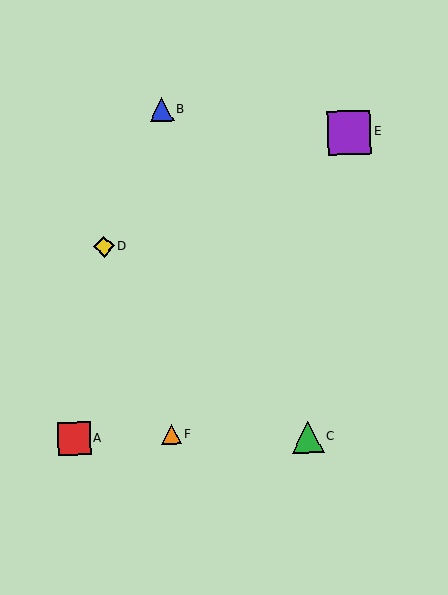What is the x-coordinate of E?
Object E is at x≈349.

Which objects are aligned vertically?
Objects B, F are aligned vertically.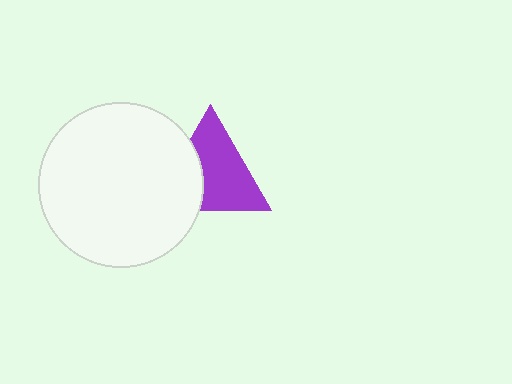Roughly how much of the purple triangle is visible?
Most of it is visible (roughly 66%).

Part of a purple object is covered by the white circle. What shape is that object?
It is a triangle.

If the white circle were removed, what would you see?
You would see the complete purple triangle.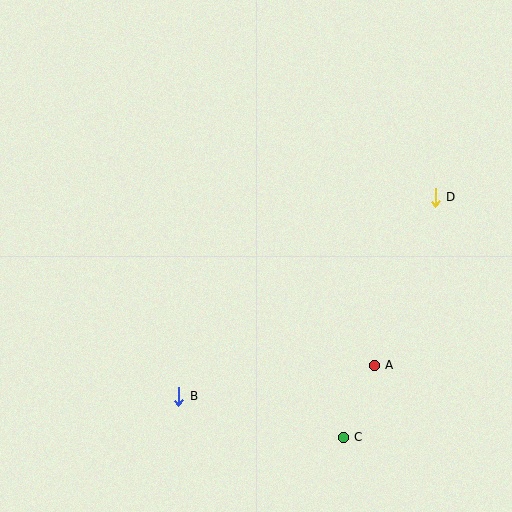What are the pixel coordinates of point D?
Point D is at (435, 197).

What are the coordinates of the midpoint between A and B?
The midpoint between A and B is at (276, 381).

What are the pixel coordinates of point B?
Point B is at (179, 396).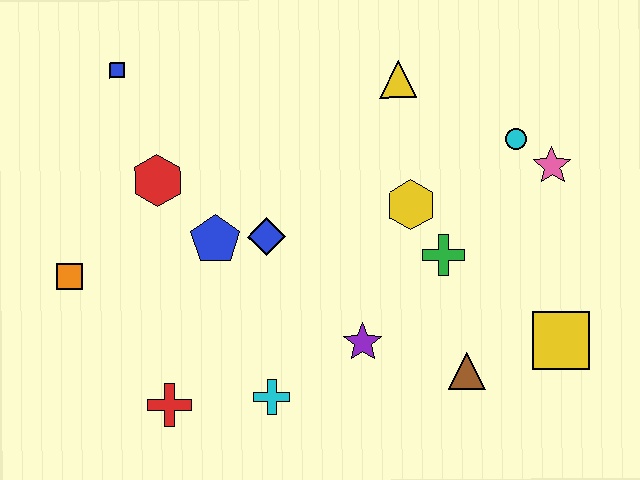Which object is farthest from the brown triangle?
The blue square is farthest from the brown triangle.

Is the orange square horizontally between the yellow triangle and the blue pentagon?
No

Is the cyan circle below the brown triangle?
No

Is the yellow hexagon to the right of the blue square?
Yes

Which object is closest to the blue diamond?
The blue pentagon is closest to the blue diamond.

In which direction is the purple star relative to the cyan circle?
The purple star is below the cyan circle.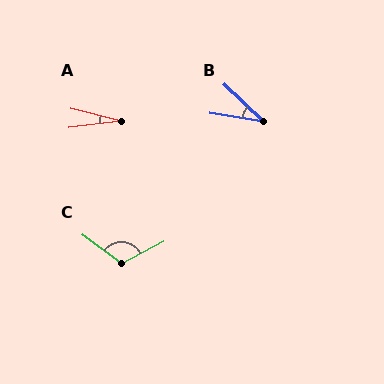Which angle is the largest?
C, at approximately 115 degrees.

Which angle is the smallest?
A, at approximately 21 degrees.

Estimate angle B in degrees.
Approximately 34 degrees.